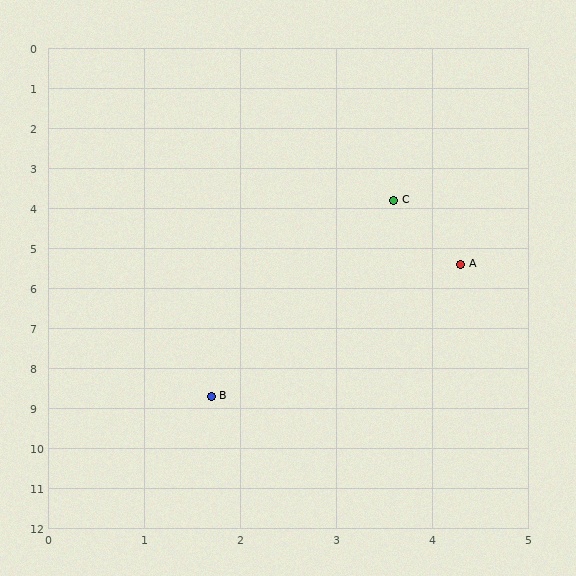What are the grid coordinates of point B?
Point B is at approximately (1.7, 8.7).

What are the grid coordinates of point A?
Point A is at approximately (4.3, 5.4).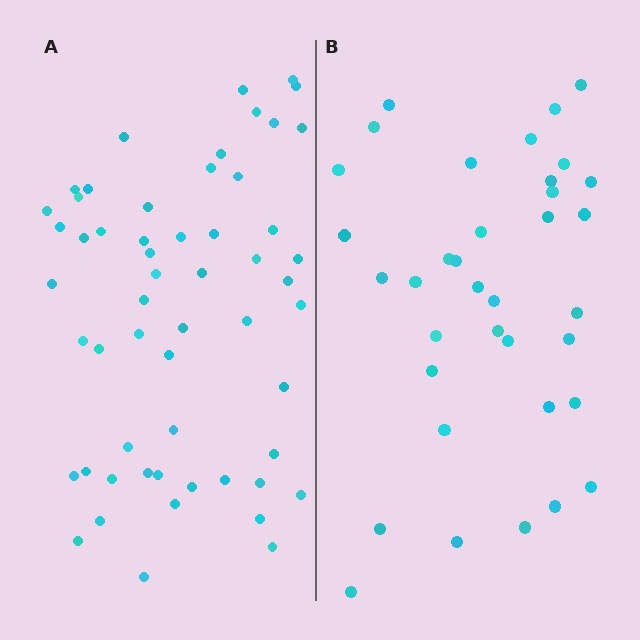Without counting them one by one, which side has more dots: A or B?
Region A (the left region) has more dots.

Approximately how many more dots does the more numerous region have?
Region A has approximately 20 more dots than region B.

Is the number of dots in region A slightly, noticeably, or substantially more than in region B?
Region A has substantially more. The ratio is roughly 1.6 to 1.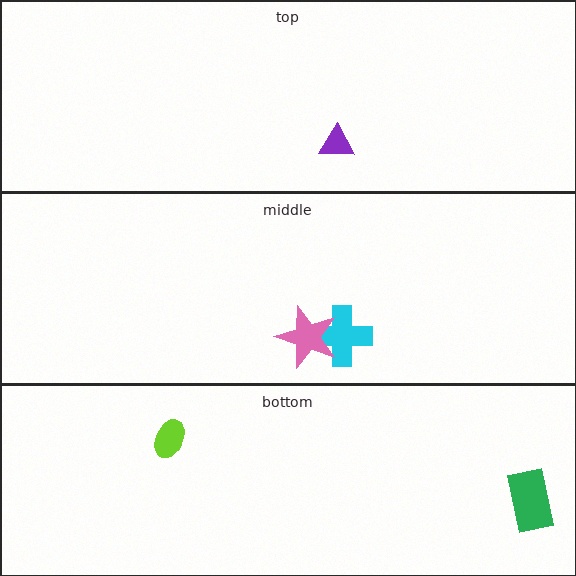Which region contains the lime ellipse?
The bottom region.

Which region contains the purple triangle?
The top region.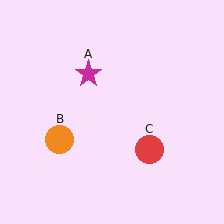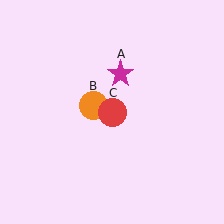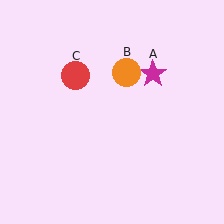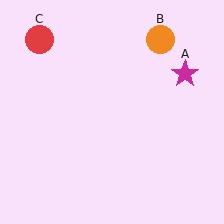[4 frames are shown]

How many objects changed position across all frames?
3 objects changed position: magenta star (object A), orange circle (object B), red circle (object C).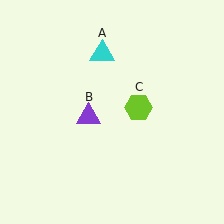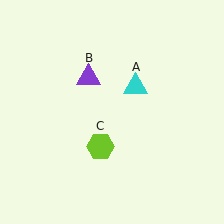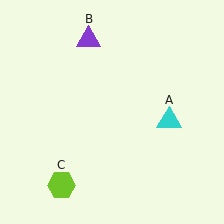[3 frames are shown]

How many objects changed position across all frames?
3 objects changed position: cyan triangle (object A), purple triangle (object B), lime hexagon (object C).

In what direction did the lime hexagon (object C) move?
The lime hexagon (object C) moved down and to the left.